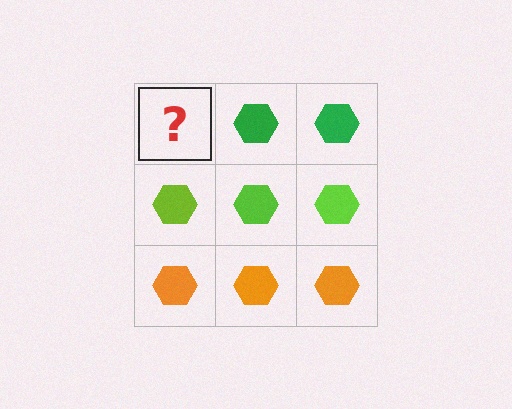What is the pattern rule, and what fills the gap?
The rule is that each row has a consistent color. The gap should be filled with a green hexagon.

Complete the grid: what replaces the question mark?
The question mark should be replaced with a green hexagon.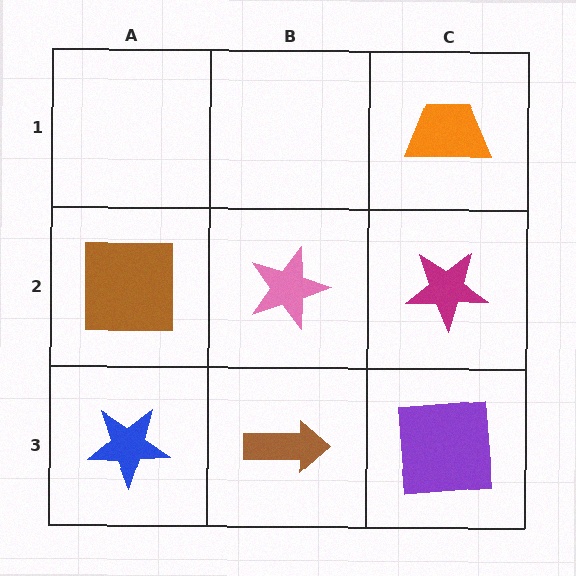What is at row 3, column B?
A brown arrow.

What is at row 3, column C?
A purple square.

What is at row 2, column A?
A brown square.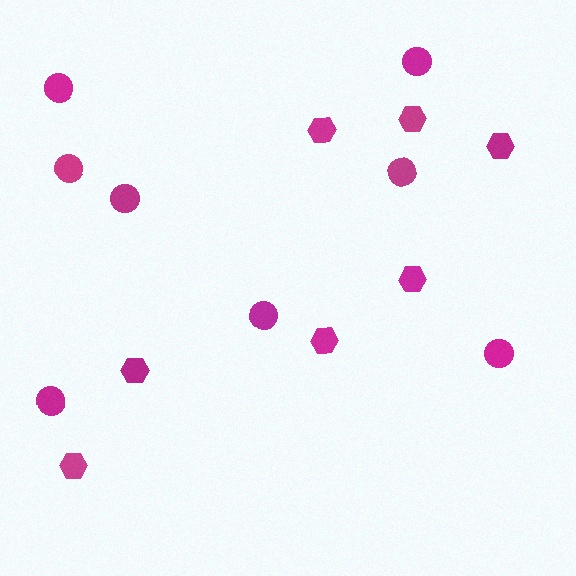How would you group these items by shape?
There are 2 groups: one group of hexagons (7) and one group of circles (8).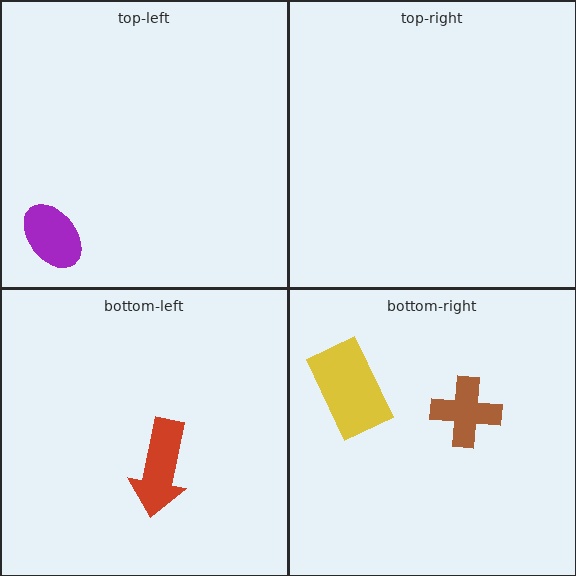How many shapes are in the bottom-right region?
2.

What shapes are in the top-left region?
The purple ellipse.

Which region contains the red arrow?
The bottom-left region.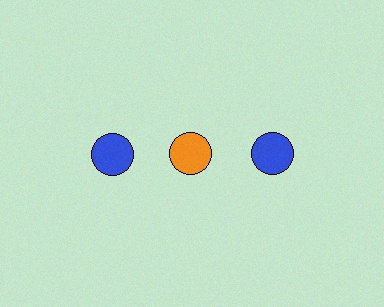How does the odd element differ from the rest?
It has a different color: orange instead of blue.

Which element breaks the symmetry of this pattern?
The orange circle in the top row, second from left column breaks the symmetry. All other shapes are blue circles.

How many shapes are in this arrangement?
There are 3 shapes arranged in a grid pattern.